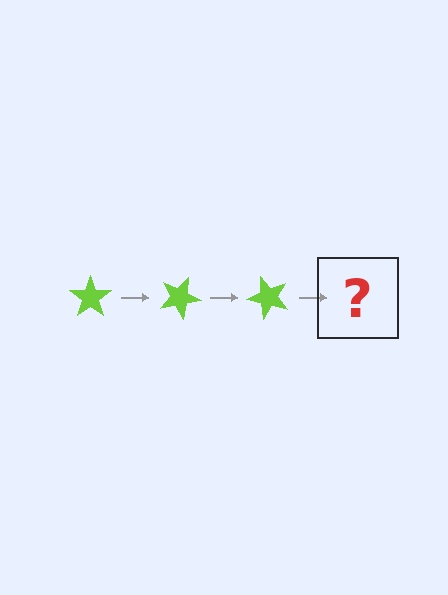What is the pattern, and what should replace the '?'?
The pattern is that the star rotates 25 degrees each step. The '?' should be a lime star rotated 75 degrees.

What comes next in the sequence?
The next element should be a lime star rotated 75 degrees.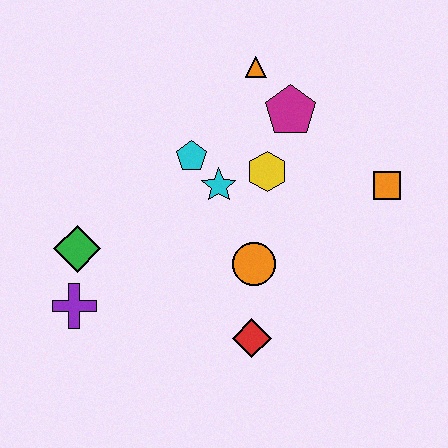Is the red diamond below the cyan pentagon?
Yes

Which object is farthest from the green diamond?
The orange square is farthest from the green diamond.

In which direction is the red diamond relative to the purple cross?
The red diamond is to the right of the purple cross.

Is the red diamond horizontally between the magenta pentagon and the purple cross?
Yes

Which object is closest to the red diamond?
The orange circle is closest to the red diamond.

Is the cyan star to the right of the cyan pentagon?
Yes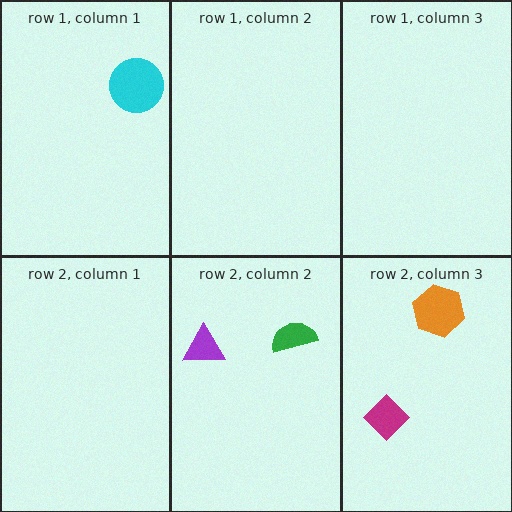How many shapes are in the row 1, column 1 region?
1.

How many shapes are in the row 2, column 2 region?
2.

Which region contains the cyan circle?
The row 1, column 1 region.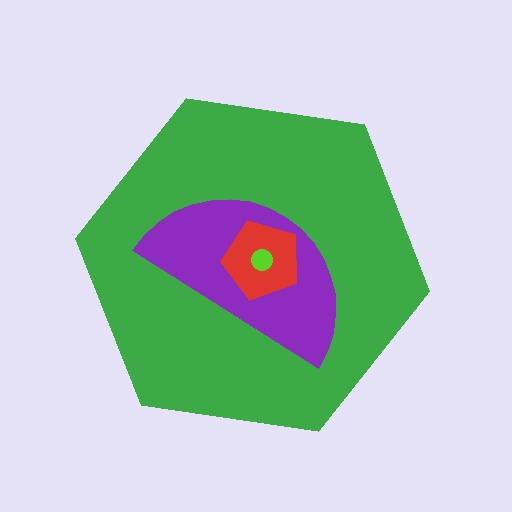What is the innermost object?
The lime circle.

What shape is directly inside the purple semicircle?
The red pentagon.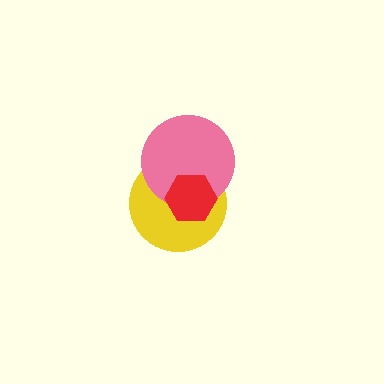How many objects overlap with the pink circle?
2 objects overlap with the pink circle.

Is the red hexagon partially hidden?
No, no other shape covers it.